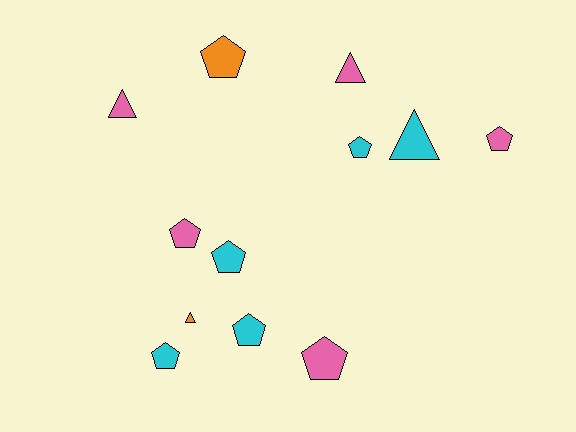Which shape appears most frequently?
Pentagon, with 8 objects.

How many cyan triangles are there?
There is 1 cyan triangle.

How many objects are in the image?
There are 12 objects.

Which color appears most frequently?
Pink, with 5 objects.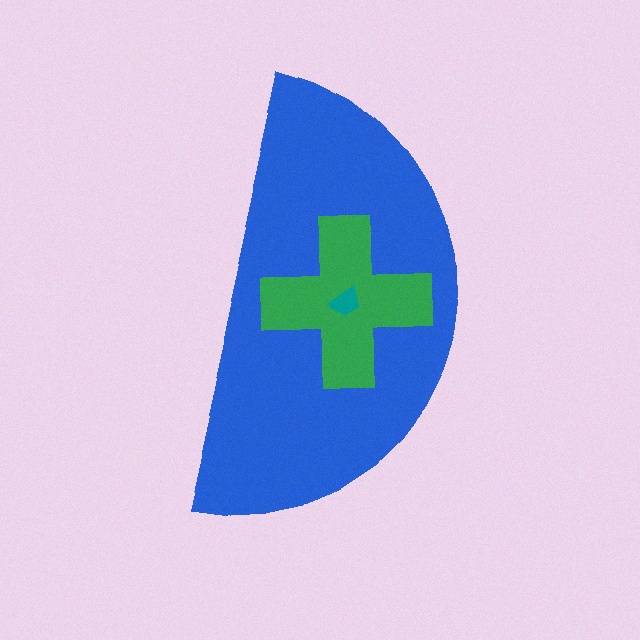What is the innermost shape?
The teal trapezoid.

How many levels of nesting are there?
3.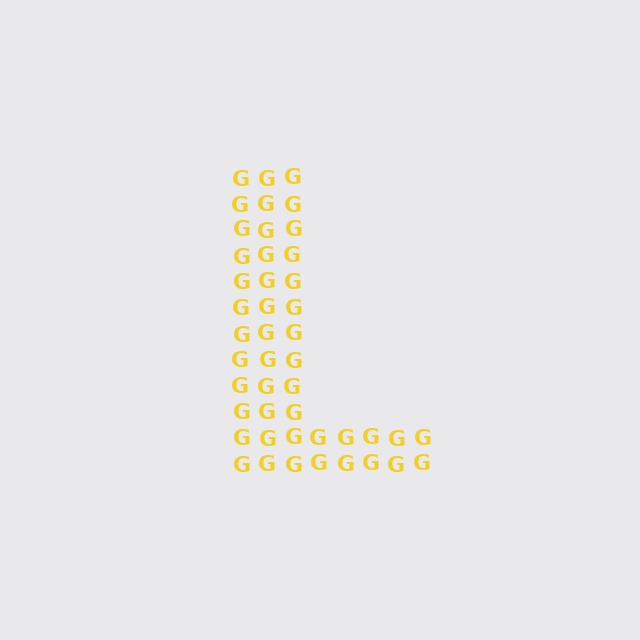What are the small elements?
The small elements are letter G's.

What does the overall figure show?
The overall figure shows the letter L.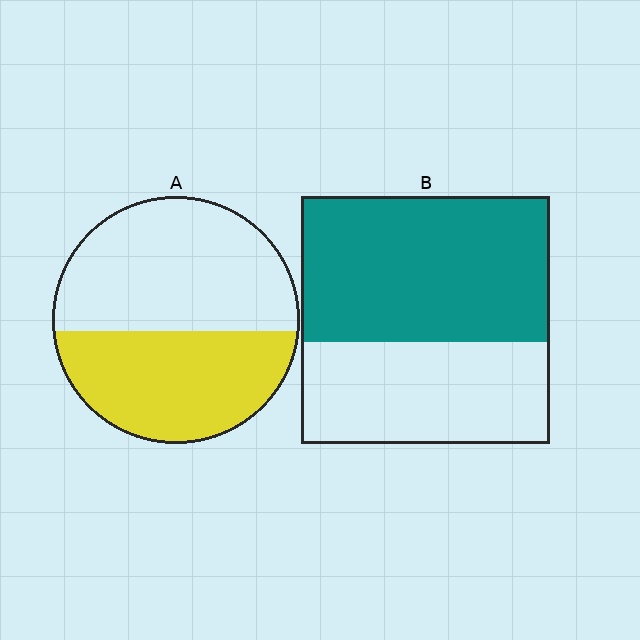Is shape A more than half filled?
No.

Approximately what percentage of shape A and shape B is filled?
A is approximately 45% and B is approximately 60%.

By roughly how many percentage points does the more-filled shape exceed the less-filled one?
By roughly 15 percentage points (B over A).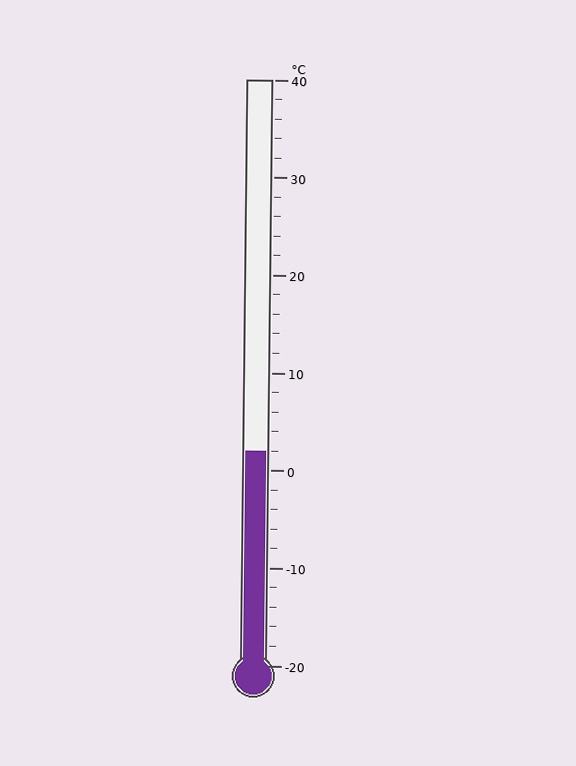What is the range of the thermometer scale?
The thermometer scale ranges from -20°C to 40°C.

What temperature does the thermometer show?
The thermometer shows approximately 2°C.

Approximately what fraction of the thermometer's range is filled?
The thermometer is filled to approximately 35% of its range.